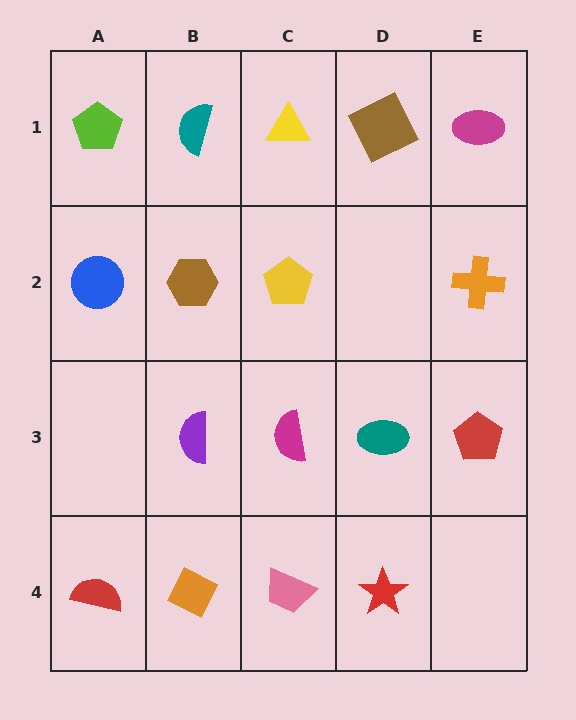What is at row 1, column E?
A magenta ellipse.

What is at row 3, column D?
A teal ellipse.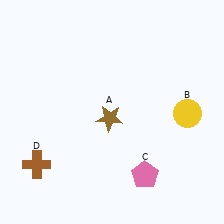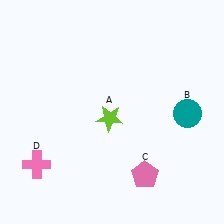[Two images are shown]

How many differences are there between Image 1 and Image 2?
There are 3 differences between the two images.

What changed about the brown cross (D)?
In Image 1, D is brown. In Image 2, it changed to pink.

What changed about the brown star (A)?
In Image 1, A is brown. In Image 2, it changed to lime.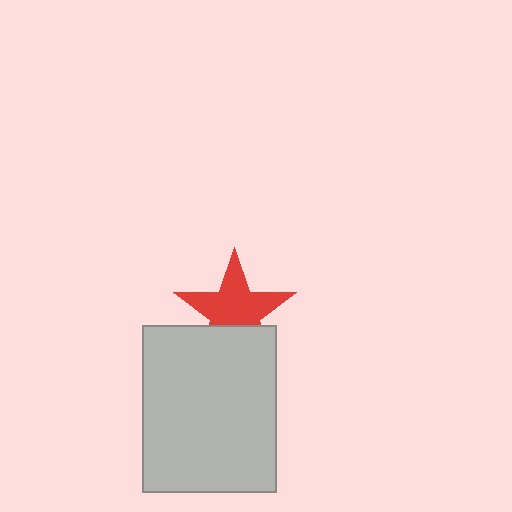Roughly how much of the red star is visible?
Most of it is visible (roughly 70%).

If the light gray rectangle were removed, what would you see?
You would see the complete red star.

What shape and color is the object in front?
The object in front is a light gray rectangle.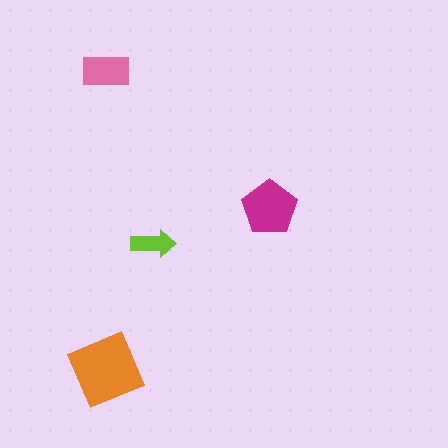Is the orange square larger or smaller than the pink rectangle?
Larger.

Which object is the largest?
The orange square.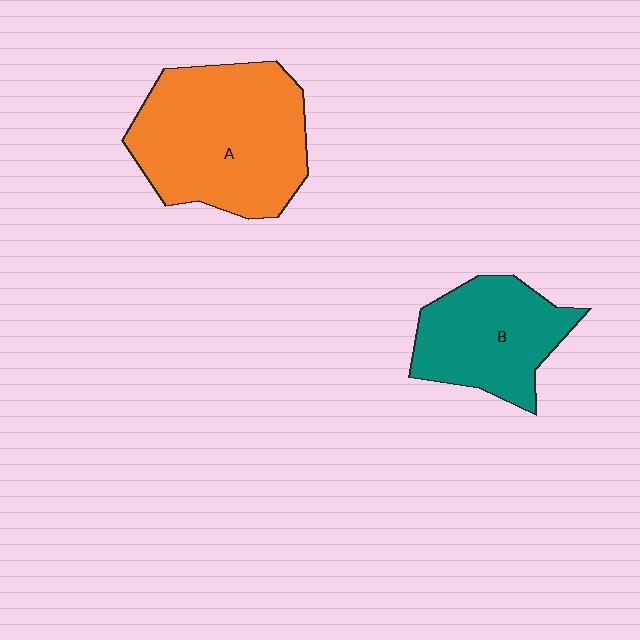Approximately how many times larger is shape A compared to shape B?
Approximately 1.6 times.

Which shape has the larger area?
Shape A (orange).